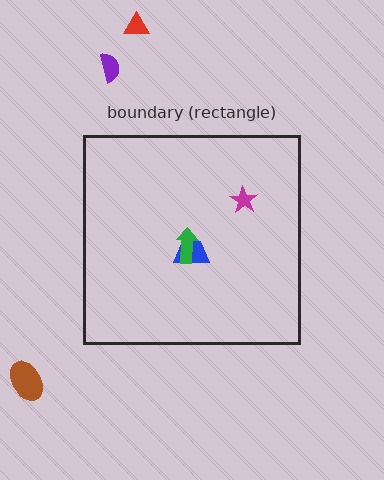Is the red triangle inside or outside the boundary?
Outside.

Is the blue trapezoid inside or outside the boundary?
Inside.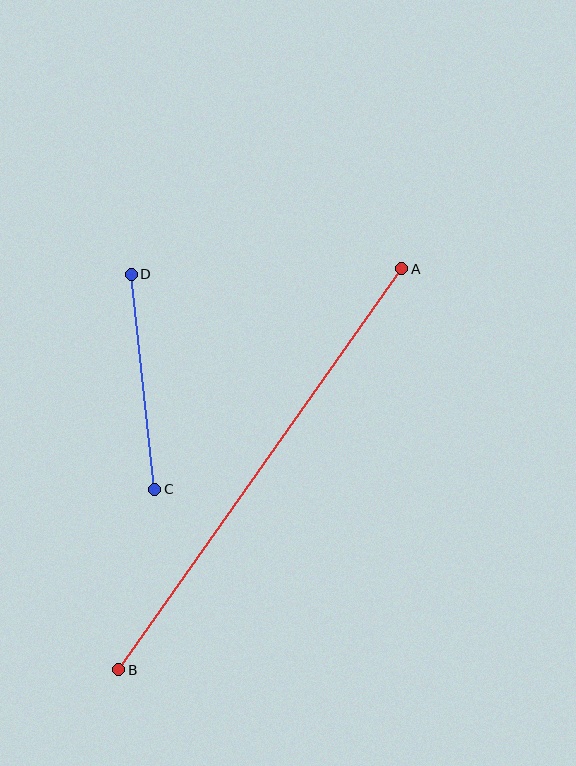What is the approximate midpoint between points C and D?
The midpoint is at approximately (143, 382) pixels.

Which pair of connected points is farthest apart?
Points A and B are farthest apart.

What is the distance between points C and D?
The distance is approximately 216 pixels.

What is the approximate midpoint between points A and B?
The midpoint is at approximately (260, 469) pixels.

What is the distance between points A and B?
The distance is approximately 491 pixels.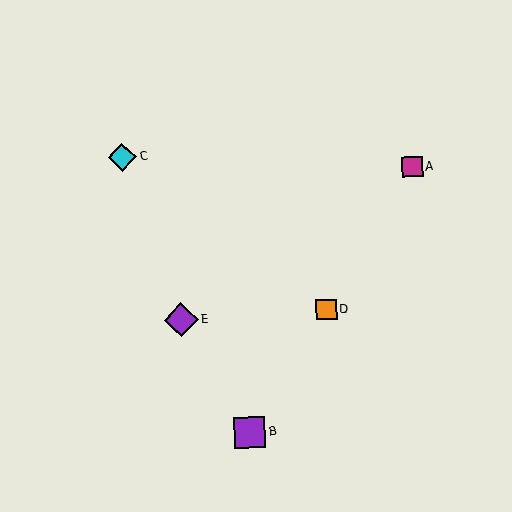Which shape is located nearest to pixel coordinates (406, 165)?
The magenta square (labeled A) at (412, 167) is nearest to that location.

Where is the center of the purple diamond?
The center of the purple diamond is at (181, 320).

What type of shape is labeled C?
Shape C is a cyan diamond.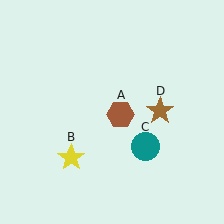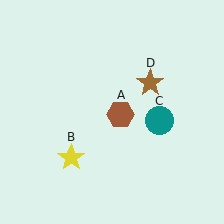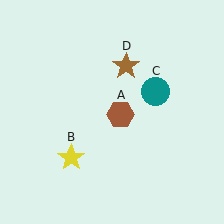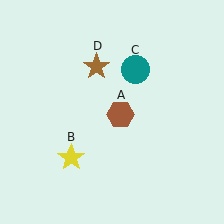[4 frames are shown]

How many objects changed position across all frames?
2 objects changed position: teal circle (object C), brown star (object D).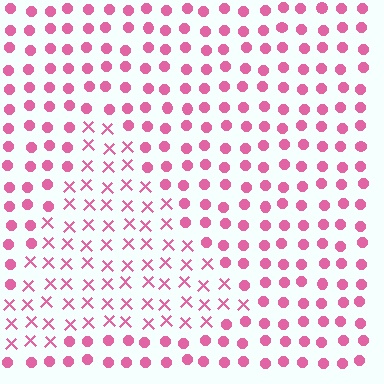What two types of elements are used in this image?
The image uses X marks inside the triangle region and circles outside it.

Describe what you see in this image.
The image is filled with small pink elements arranged in a uniform grid. A triangle-shaped region contains X marks, while the surrounding area contains circles. The boundary is defined purely by the change in element shape.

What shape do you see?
I see a triangle.